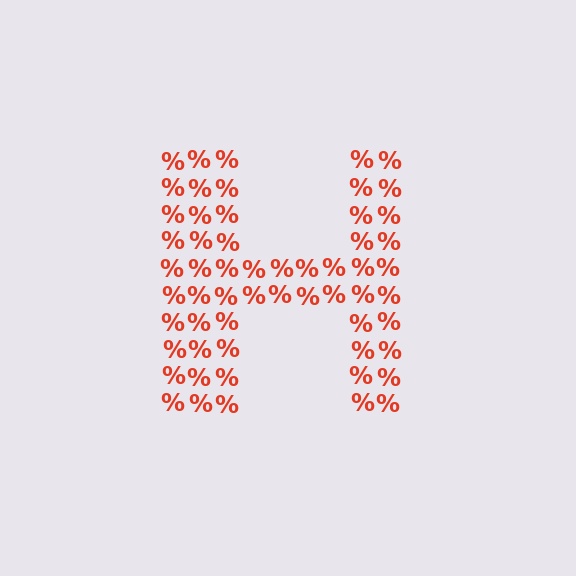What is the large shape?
The large shape is the letter H.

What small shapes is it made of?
It is made of small percent signs.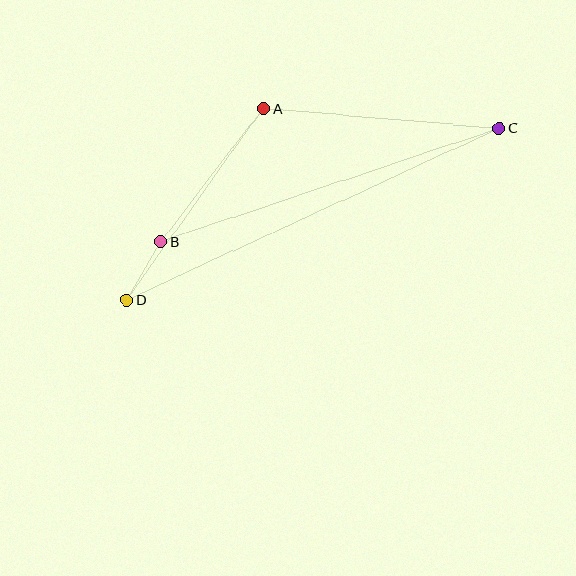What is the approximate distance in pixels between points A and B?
The distance between A and B is approximately 168 pixels.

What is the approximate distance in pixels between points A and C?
The distance between A and C is approximately 237 pixels.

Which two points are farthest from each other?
Points C and D are farthest from each other.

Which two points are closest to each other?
Points B and D are closest to each other.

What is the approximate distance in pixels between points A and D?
The distance between A and D is approximately 235 pixels.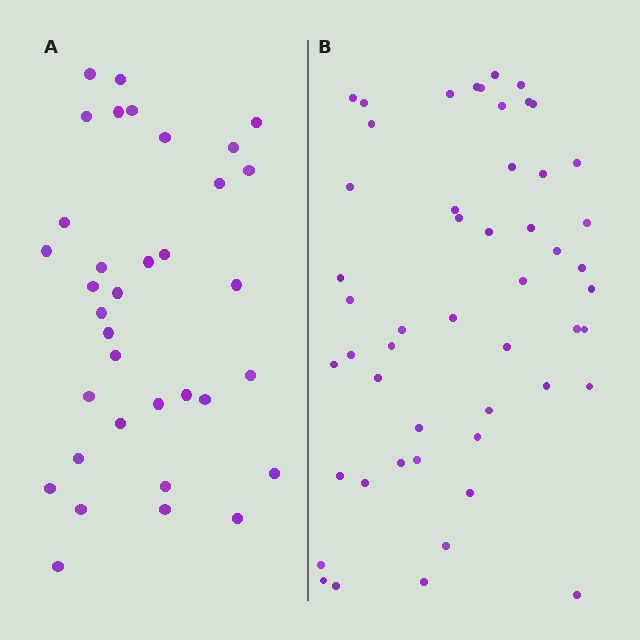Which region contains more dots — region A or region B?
Region B (the right region) has more dots.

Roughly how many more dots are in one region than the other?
Region B has approximately 15 more dots than region A.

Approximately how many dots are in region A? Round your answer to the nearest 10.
About 40 dots. (The exact count is 35, which rounds to 40.)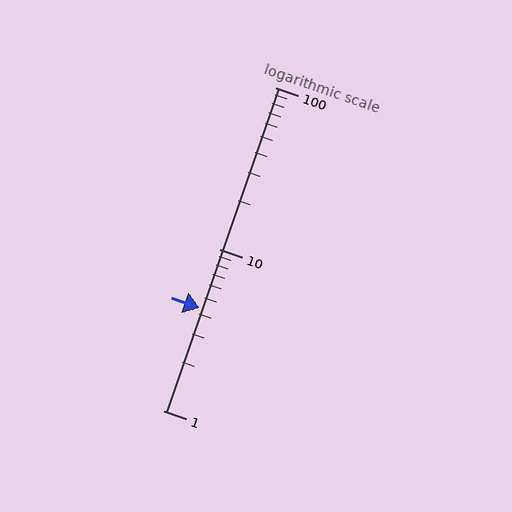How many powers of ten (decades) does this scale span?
The scale spans 2 decades, from 1 to 100.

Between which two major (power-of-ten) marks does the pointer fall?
The pointer is between 1 and 10.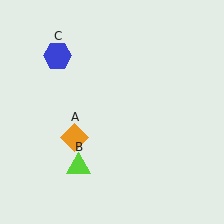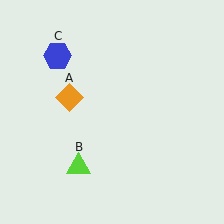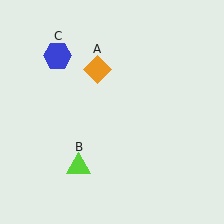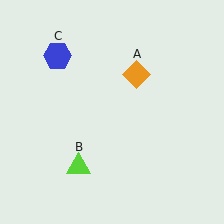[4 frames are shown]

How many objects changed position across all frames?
1 object changed position: orange diamond (object A).